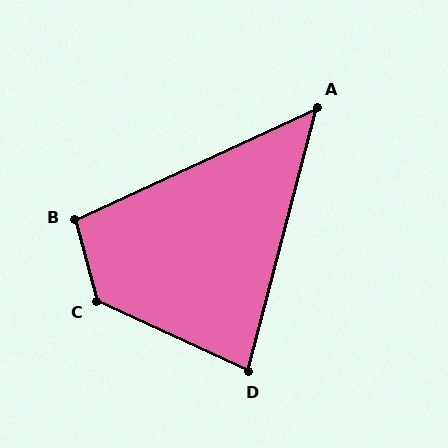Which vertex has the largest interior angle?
C, at approximately 129 degrees.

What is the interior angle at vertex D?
Approximately 80 degrees (acute).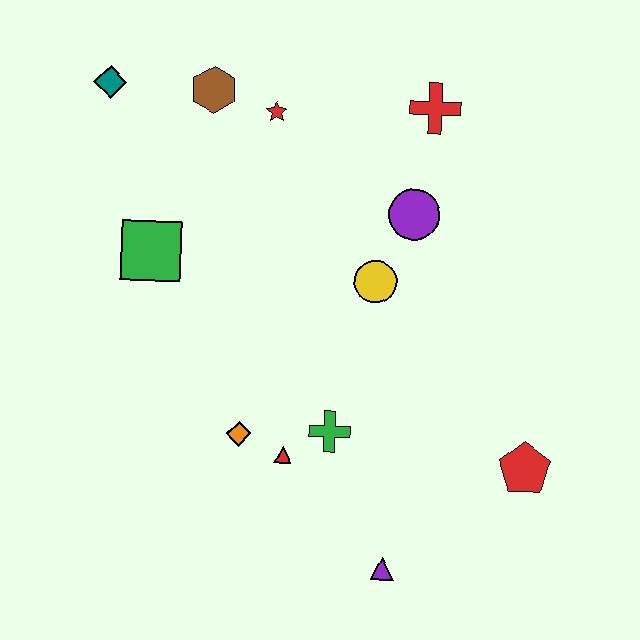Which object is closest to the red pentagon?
The purple triangle is closest to the red pentagon.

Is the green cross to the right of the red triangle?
Yes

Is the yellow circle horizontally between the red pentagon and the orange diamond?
Yes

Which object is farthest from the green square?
The red pentagon is farthest from the green square.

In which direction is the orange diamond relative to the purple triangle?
The orange diamond is to the left of the purple triangle.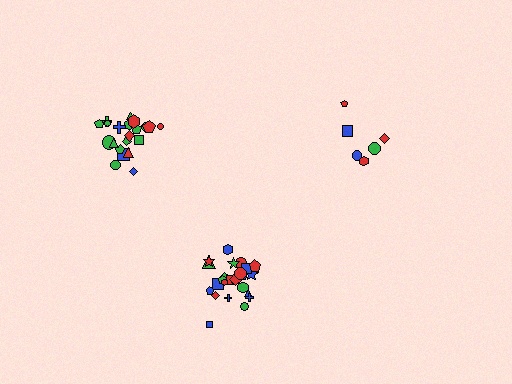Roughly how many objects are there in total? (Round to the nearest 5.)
Roughly 55 objects in total.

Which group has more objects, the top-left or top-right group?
The top-left group.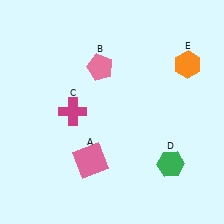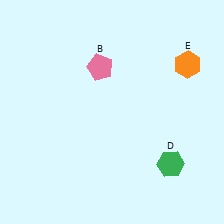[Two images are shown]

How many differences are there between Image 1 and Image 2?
There are 2 differences between the two images.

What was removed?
The pink square (A), the magenta cross (C) were removed in Image 2.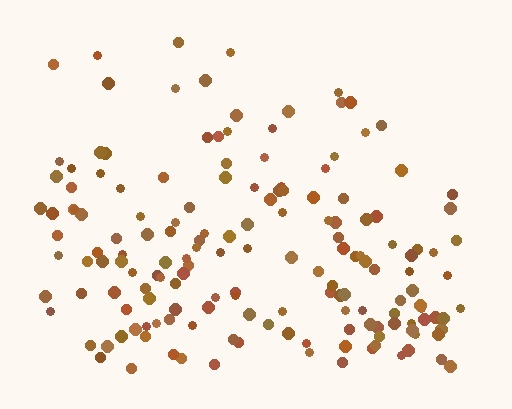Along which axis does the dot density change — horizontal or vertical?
Vertical.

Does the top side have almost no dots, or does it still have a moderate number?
Still a moderate number, just noticeably fewer than the bottom.